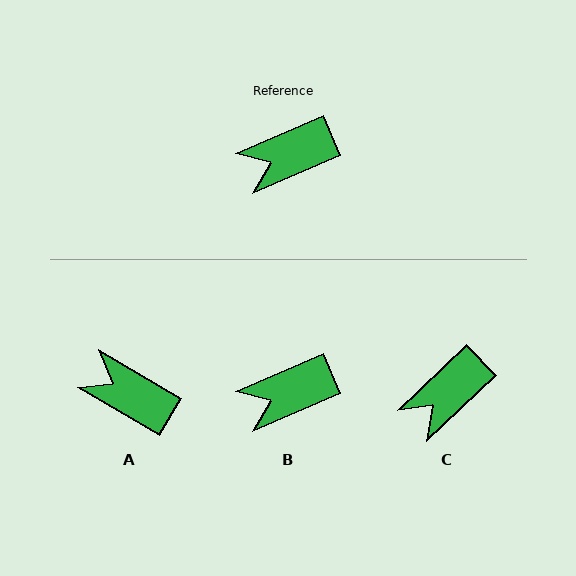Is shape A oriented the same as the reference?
No, it is off by about 54 degrees.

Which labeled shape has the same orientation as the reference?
B.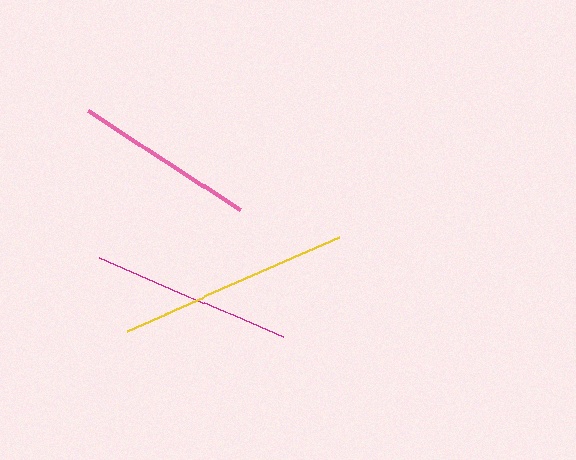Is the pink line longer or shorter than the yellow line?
The yellow line is longer than the pink line.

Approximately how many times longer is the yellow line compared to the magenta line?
The yellow line is approximately 1.2 times the length of the magenta line.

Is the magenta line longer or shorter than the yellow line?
The yellow line is longer than the magenta line.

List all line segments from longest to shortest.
From longest to shortest: yellow, magenta, pink.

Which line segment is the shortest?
The pink line is the shortest at approximately 181 pixels.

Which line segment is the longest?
The yellow line is the longest at approximately 233 pixels.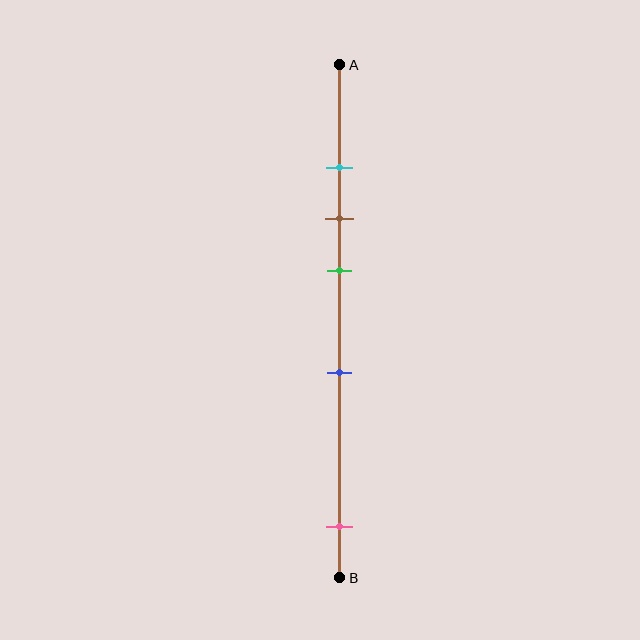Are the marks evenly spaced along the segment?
No, the marks are not evenly spaced.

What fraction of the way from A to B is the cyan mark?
The cyan mark is approximately 20% (0.2) of the way from A to B.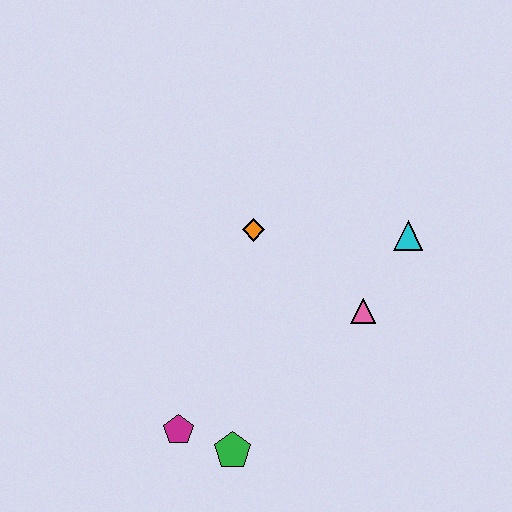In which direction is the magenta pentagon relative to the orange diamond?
The magenta pentagon is below the orange diamond.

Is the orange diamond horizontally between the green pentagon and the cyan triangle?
Yes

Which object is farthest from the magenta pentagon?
The cyan triangle is farthest from the magenta pentagon.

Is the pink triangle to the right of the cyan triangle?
No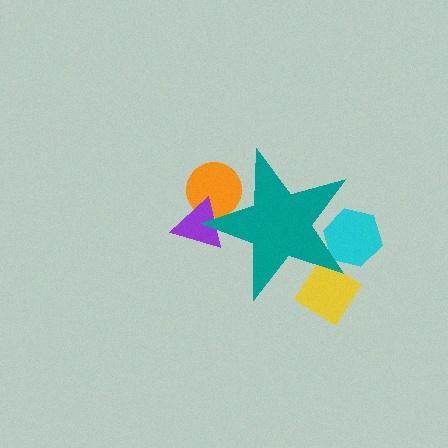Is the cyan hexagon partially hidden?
Yes, the cyan hexagon is partially hidden behind the teal star.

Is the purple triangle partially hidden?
Yes, the purple triangle is partially hidden behind the teal star.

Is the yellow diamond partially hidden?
Yes, the yellow diamond is partially hidden behind the teal star.